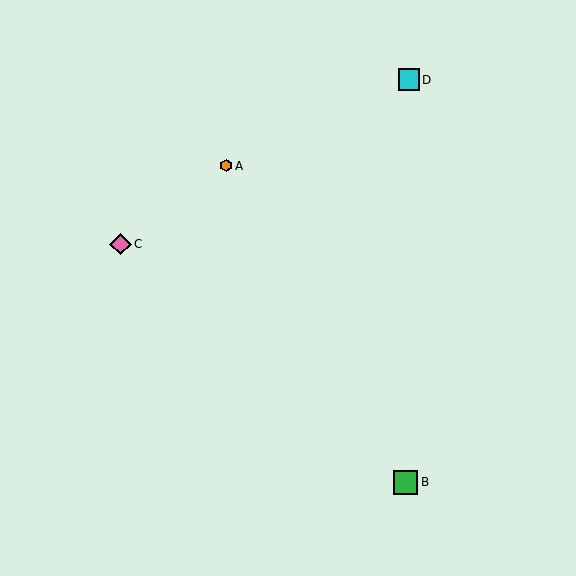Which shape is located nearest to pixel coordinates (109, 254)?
The pink diamond (labeled C) at (120, 244) is nearest to that location.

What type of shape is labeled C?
Shape C is a pink diamond.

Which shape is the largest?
The green square (labeled B) is the largest.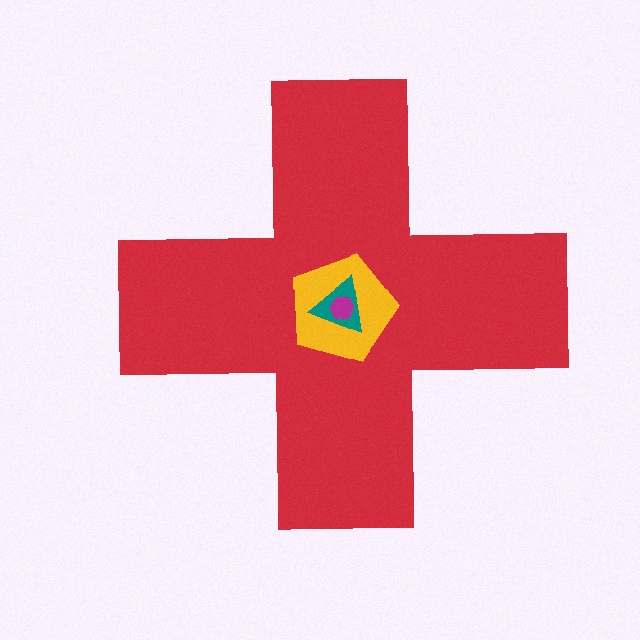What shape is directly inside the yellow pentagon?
The teal triangle.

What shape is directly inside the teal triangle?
The magenta hexagon.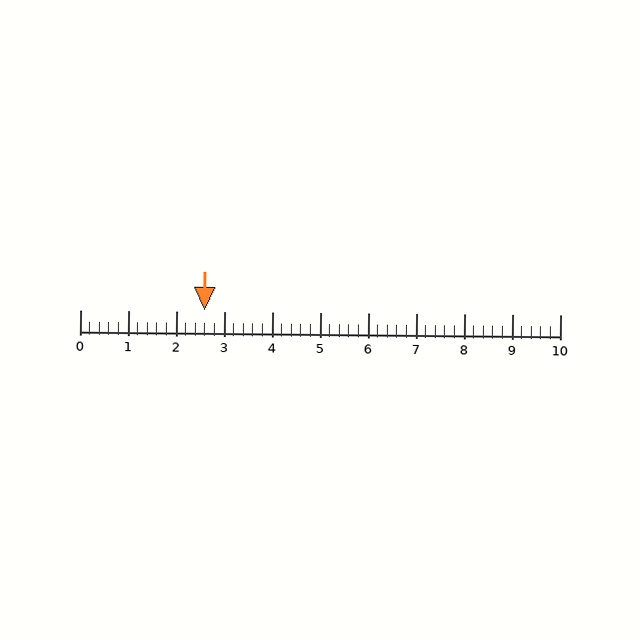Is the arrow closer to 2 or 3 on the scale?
The arrow is closer to 3.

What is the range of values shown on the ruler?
The ruler shows values from 0 to 10.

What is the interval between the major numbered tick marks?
The major tick marks are spaced 1 units apart.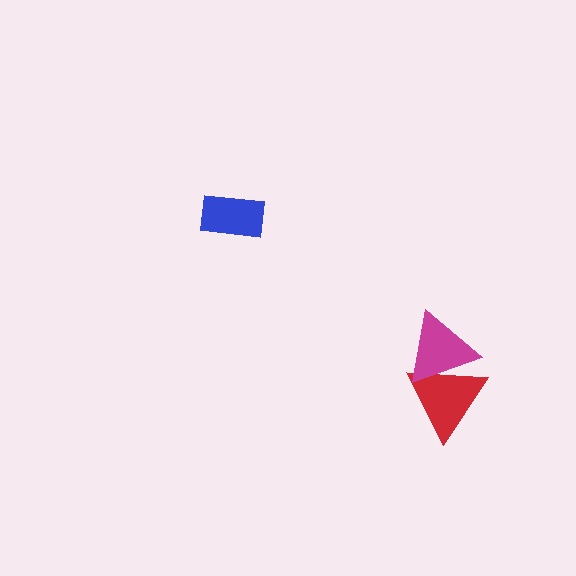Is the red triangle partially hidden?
Yes, it is partially covered by another shape.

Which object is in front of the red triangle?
The magenta triangle is in front of the red triangle.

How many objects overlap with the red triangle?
1 object overlaps with the red triangle.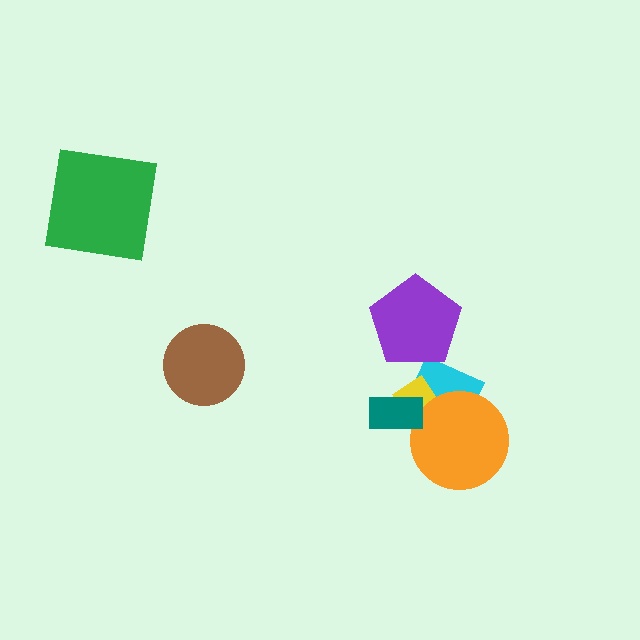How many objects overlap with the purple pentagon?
0 objects overlap with the purple pentagon.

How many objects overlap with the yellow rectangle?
3 objects overlap with the yellow rectangle.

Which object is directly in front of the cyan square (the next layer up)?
The yellow rectangle is directly in front of the cyan square.